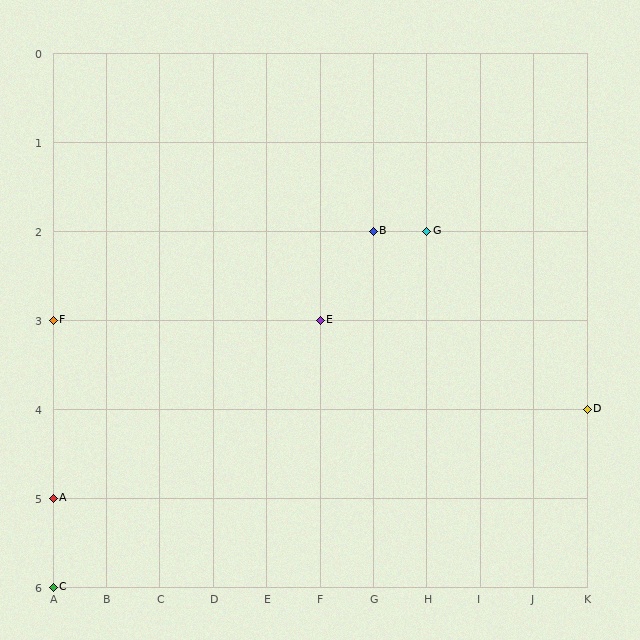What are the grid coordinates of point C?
Point C is at grid coordinates (A, 6).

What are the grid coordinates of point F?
Point F is at grid coordinates (A, 3).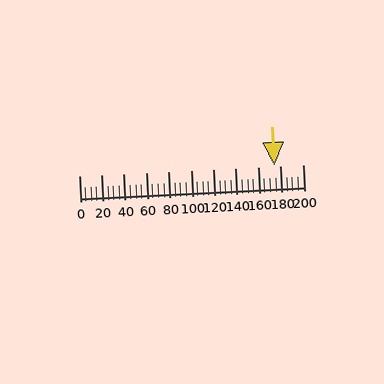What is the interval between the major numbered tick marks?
The major tick marks are spaced 20 units apart.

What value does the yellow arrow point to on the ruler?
The yellow arrow points to approximately 175.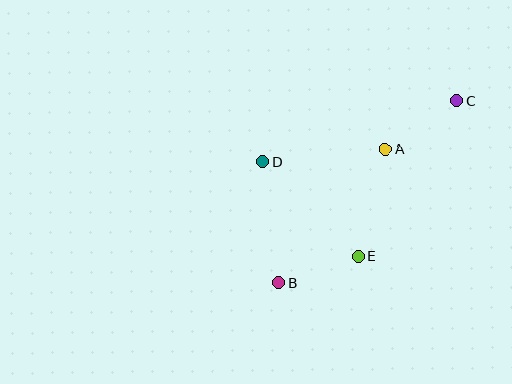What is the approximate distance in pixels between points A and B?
The distance between A and B is approximately 170 pixels.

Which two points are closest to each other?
Points B and E are closest to each other.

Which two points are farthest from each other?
Points B and C are farthest from each other.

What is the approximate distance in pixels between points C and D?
The distance between C and D is approximately 203 pixels.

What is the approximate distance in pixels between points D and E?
The distance between D and E is approximately 134 pixels.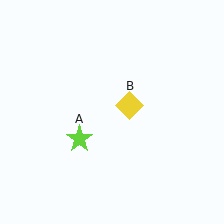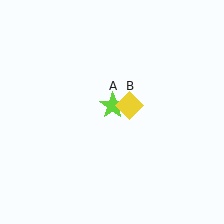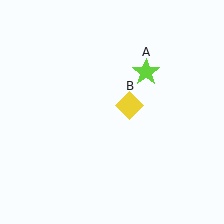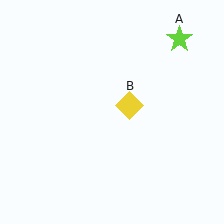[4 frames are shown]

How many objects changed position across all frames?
1 object changed position: lime star (object A).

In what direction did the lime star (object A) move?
The lime star (object A) moved up and to the right.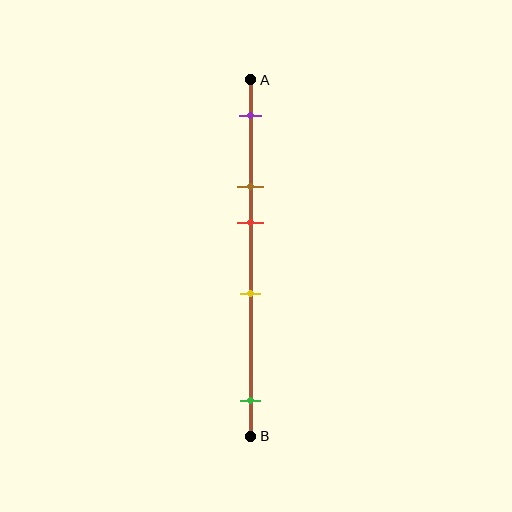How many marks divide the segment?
There are 5 marks dividing the segment.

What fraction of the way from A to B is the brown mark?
The brown mark is approximately 30% (0.3) of the way from A to B.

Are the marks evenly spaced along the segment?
No, the marks are not evenly spaced.